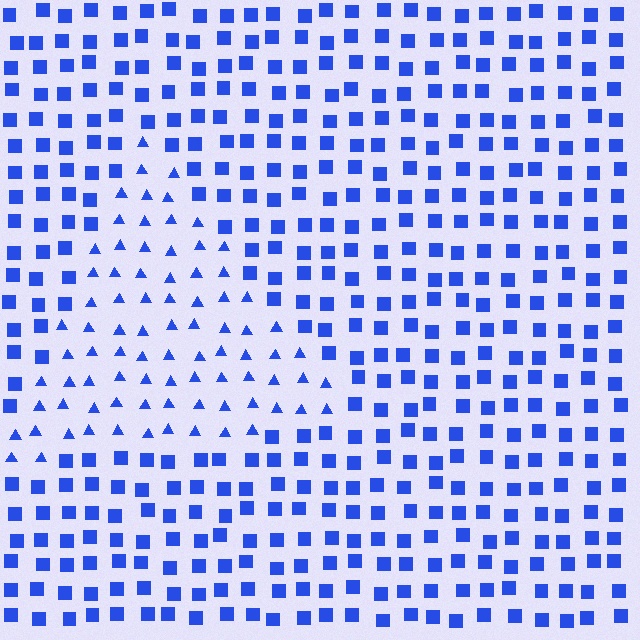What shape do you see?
I see a triangle.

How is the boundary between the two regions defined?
The boundary is defined by a change in element shape: triangles inside vs. squares outside. All elements share the same color and spacing.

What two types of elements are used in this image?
The image uses triangles inside the triangle region and squares outside it.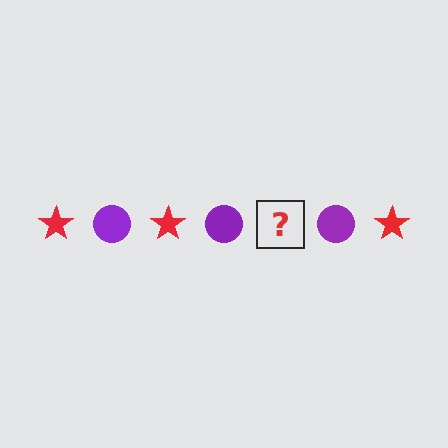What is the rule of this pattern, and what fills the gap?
The rule is that the pattern alternates between red star and purple circle. The gap should be filled with a red star.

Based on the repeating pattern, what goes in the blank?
The blank should be a red star.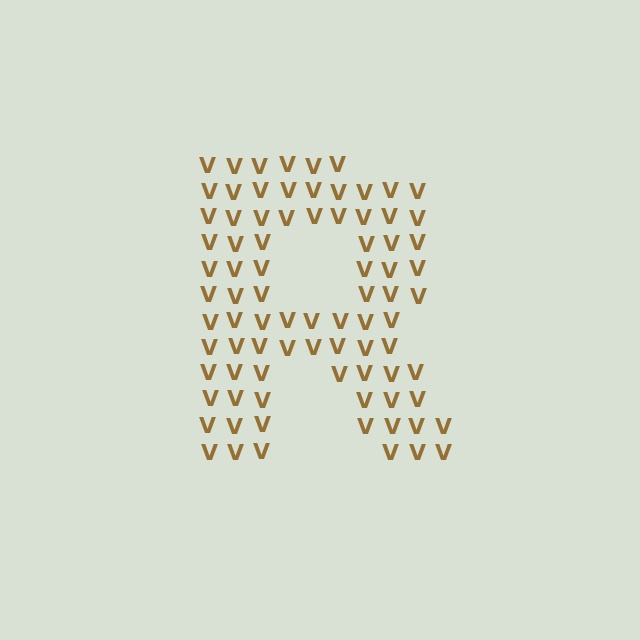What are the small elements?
The small elements are letter V's.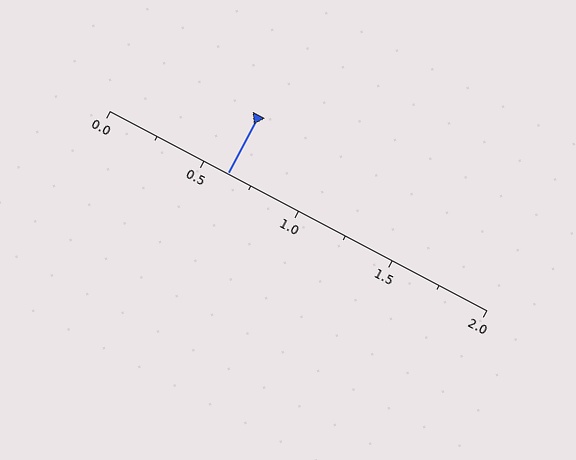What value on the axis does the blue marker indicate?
The marker indicates approximately 0.62.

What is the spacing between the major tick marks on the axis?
The major ticks are spaced 0.5 apart.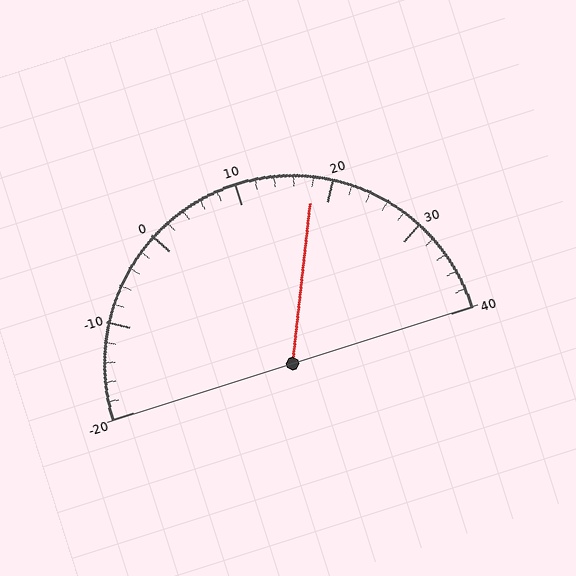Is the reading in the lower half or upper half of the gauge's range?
The reading is in the upper half of the range (-20 to 40).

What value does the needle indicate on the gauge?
The needle indicates approximately 18.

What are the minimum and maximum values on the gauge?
The gauge ranges from -20 to 40.